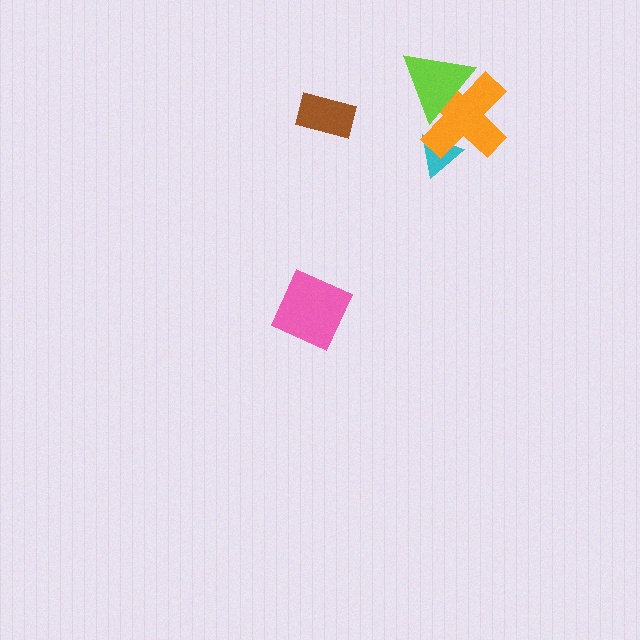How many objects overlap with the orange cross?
2 objects overlap with the orange cross.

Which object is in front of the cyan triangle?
The orange cross is in front of the cyan triangle.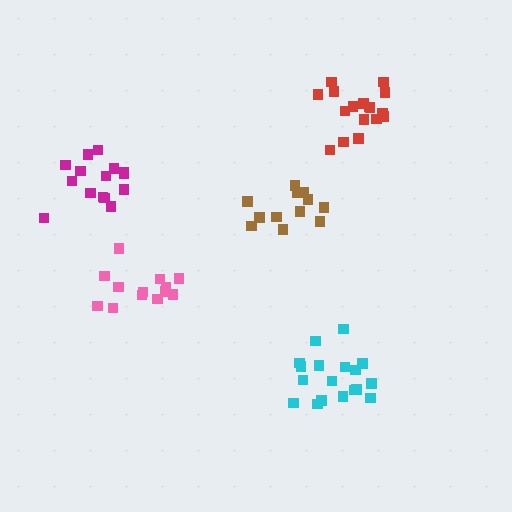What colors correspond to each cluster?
The clusters are colored: pink, magenta, cyan, red, brown.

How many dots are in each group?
Group 1: 13 dots, Group 2: 15 dots, Group 3: 18 dots, Group 4: 17 dots, Group 5: 12 dots (75 total).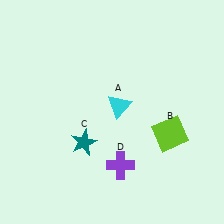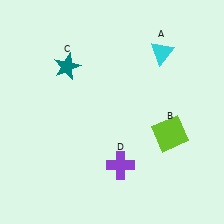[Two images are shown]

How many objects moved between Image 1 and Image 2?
2 objects moved between the two images.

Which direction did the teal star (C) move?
The teal star (C) moved up.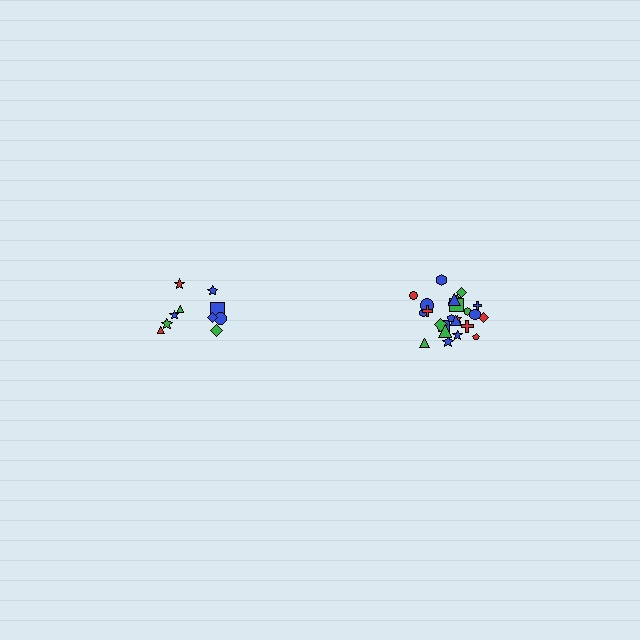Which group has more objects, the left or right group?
The right group.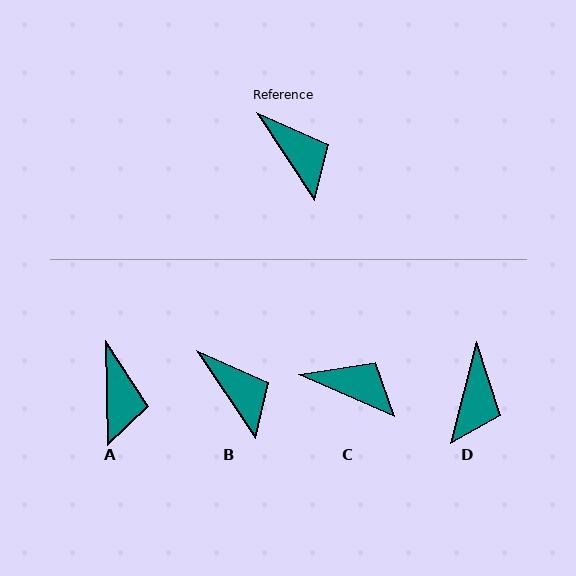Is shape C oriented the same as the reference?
No, it is off by about 33 degrees.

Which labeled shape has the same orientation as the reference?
B.